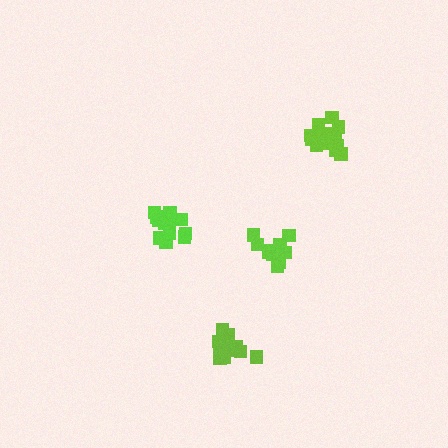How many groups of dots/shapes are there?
There are 4 groups.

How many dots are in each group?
Group 1: 12 dots, Group 2: 11 dots, Group 3: 17 dots, Group 4: 17 dots (57 total).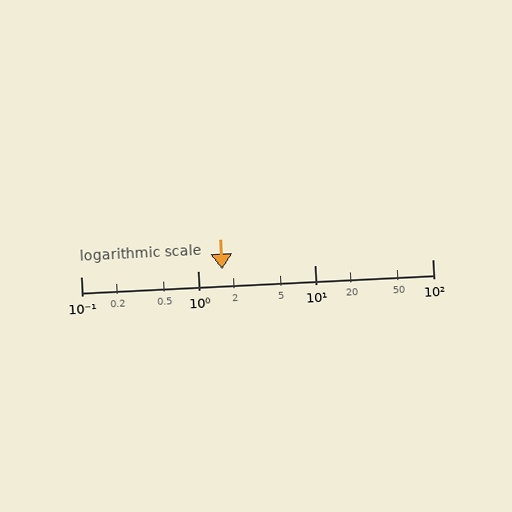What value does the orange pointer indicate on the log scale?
The pointer indicates approximately 1.6.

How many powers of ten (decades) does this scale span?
The scale spans 3 decades, from 0.1 to 100.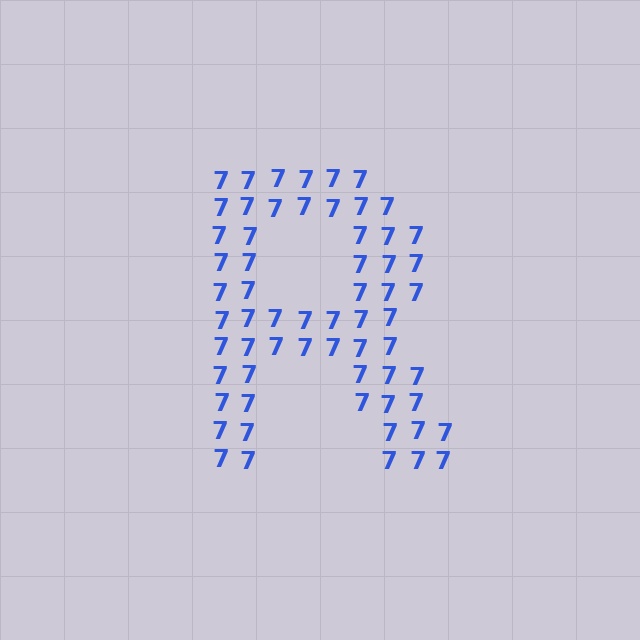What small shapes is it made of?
It is made of small digit 7's.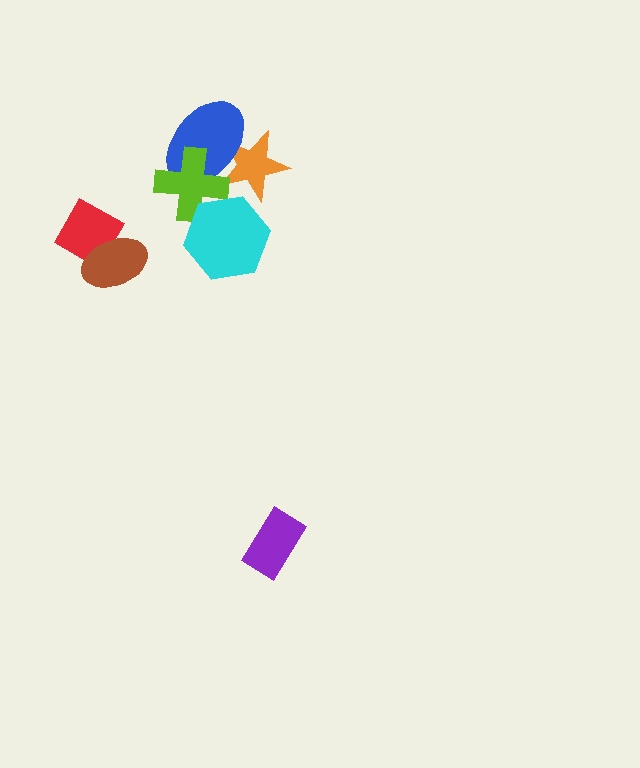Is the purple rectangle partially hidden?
No, no other shape covers it.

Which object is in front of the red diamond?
The brown ellipse is in front of the red diamond.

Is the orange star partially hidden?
Yes, it is partially covered by another shape.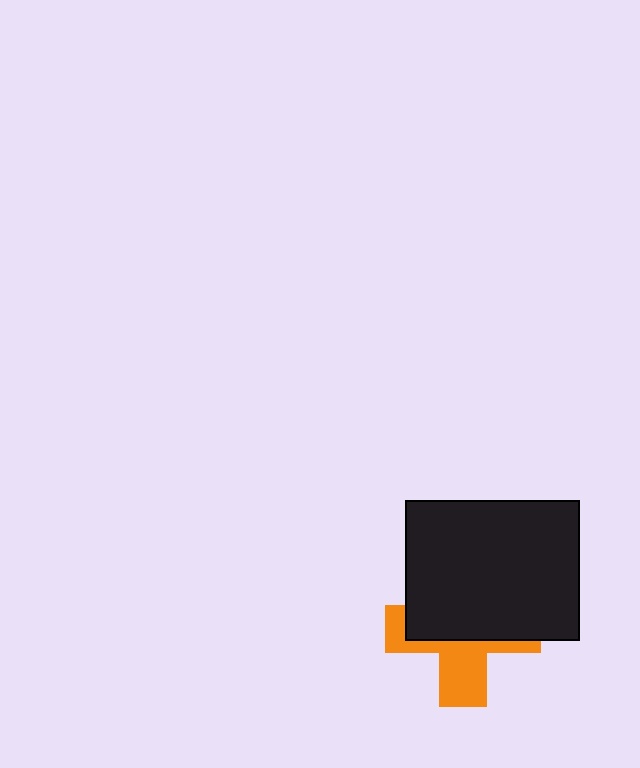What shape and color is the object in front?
The object in front is a black rectangle.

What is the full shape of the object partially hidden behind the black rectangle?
The partially hidden object is an orange cross.